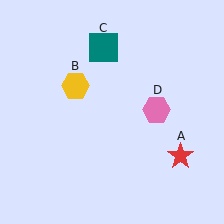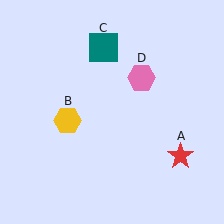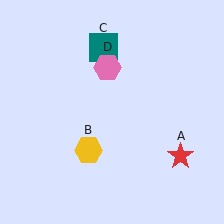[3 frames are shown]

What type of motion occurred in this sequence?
The yellow hexagon (object B), pink hexagon (object D) rotated counterclockwise around the center of the scene.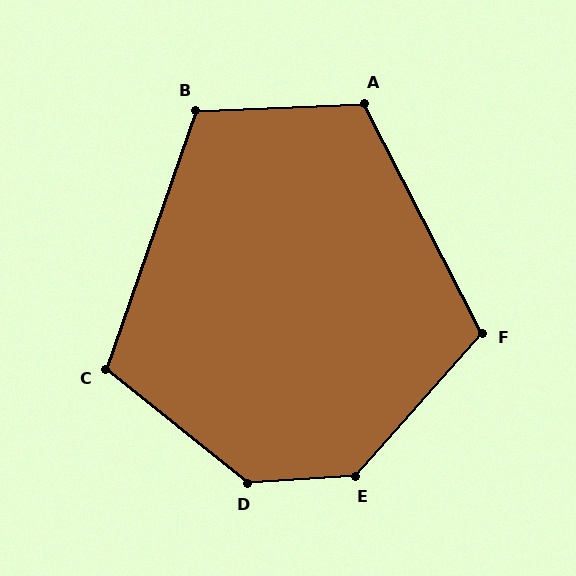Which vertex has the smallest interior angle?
C, at approximately 110 degrees.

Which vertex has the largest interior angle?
D, at approximately 137 degrees.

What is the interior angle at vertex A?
Approximately 115 degrees (obtuse).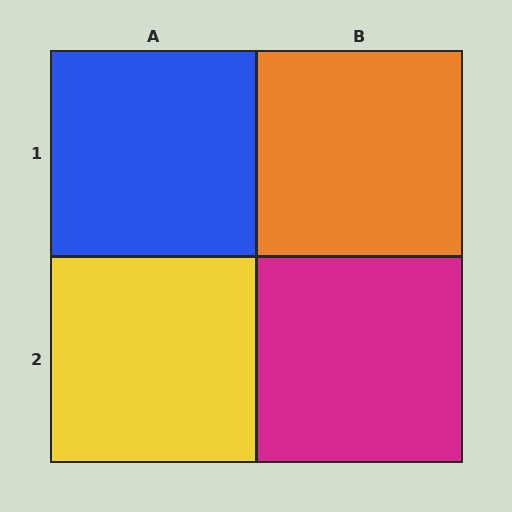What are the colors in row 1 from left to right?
Blue, orange.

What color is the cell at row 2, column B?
Magenta.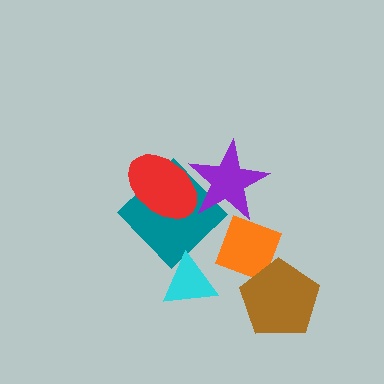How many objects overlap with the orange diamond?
2 objects overlap with the orange diamond.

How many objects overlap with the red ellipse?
2 objects overlap with the red ellipse.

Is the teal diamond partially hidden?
Yes, it is partially covered by another shape.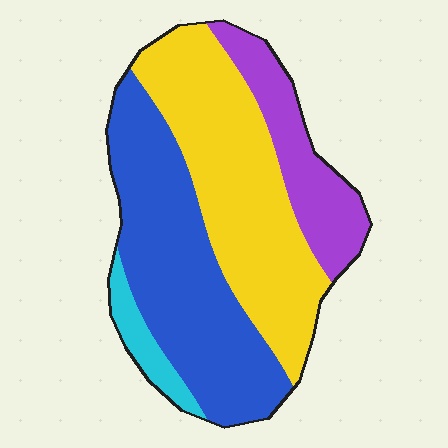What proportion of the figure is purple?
Purple takes up less than a quarter of the figure.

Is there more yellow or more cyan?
Yellow.